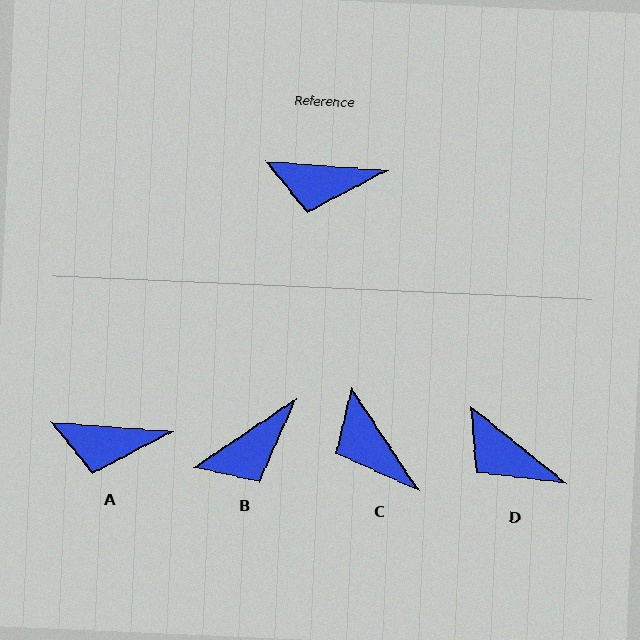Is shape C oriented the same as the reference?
No, it is off by about 52 degrees.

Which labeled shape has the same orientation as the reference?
A.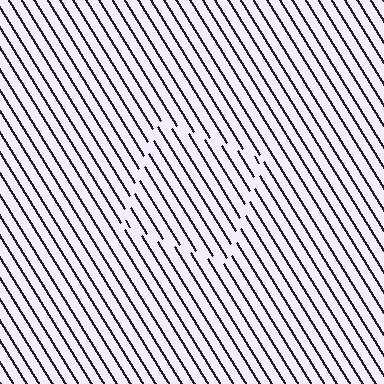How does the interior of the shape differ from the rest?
The interior of the shape contains the same grating, shifted by half a period — the contour is defined by the phase discontinuity where line-ends from the inner and outer gratings abut.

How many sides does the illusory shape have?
4 sides — the line-ends trace a square.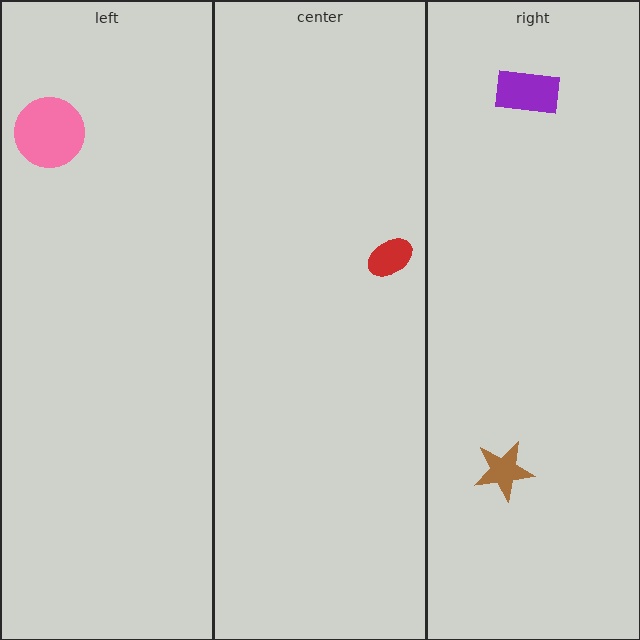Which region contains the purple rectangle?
The right region.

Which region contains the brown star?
The right region.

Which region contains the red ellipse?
The center region.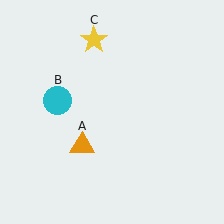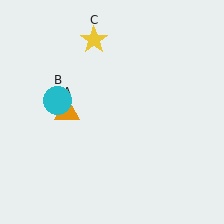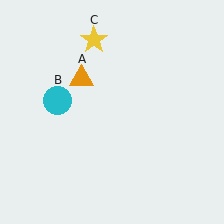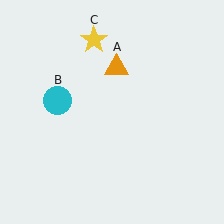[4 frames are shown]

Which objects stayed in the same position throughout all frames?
Cyan circle (object B) and yellow star (object C) remained stationary.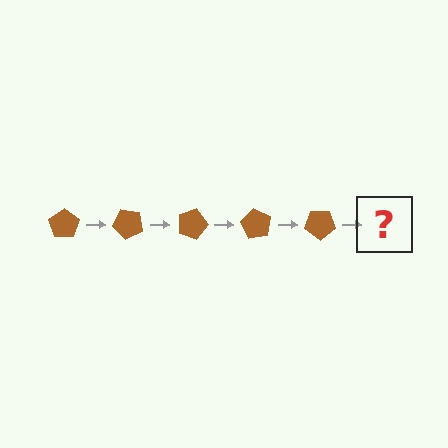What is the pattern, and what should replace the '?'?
The pattern is that the pentagon rotates 45 degrees each step. The '?' should be a brown pentagon rotated 225 degrees.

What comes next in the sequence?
The next element should be a brown pentagon rotated 225 degrees.